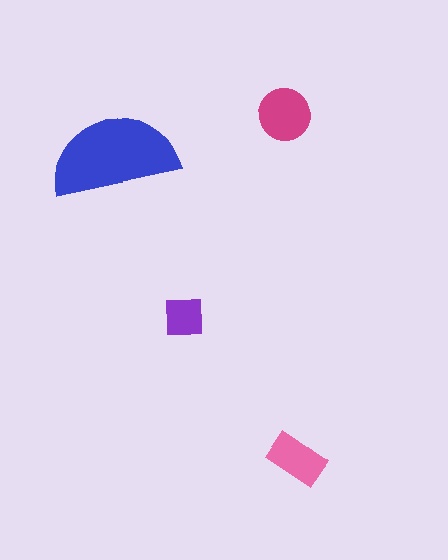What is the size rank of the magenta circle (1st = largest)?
2nd.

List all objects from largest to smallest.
The blue semicircle, the magenta circle, the pink rectangle, the purple square.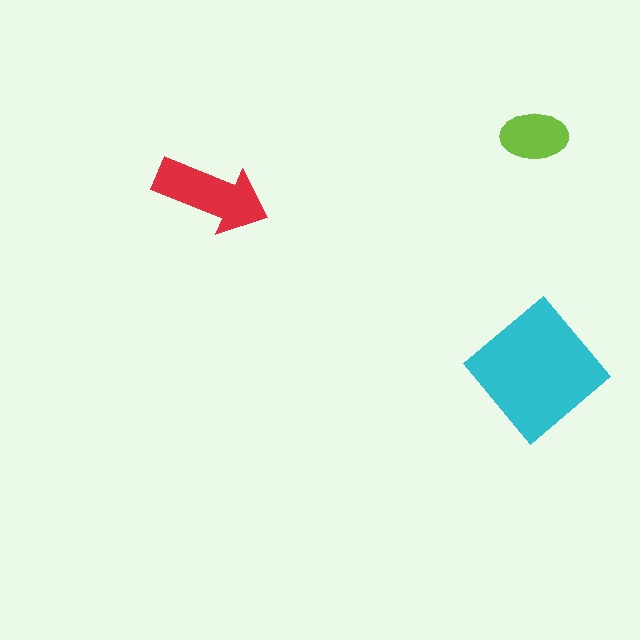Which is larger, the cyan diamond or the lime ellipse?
The cyan diamond.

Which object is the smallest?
The lime ellipse.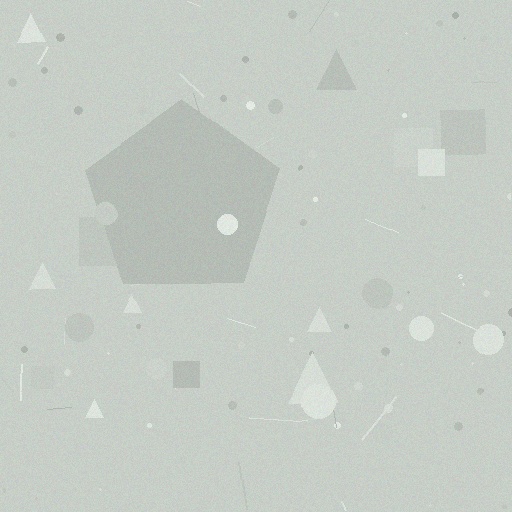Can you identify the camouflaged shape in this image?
The camouflaged shape is a pentagon.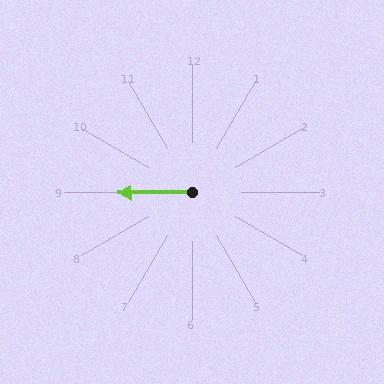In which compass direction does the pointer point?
West.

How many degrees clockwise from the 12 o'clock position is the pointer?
Approximately 269 degrees.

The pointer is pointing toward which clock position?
Roughly 9 o'clock.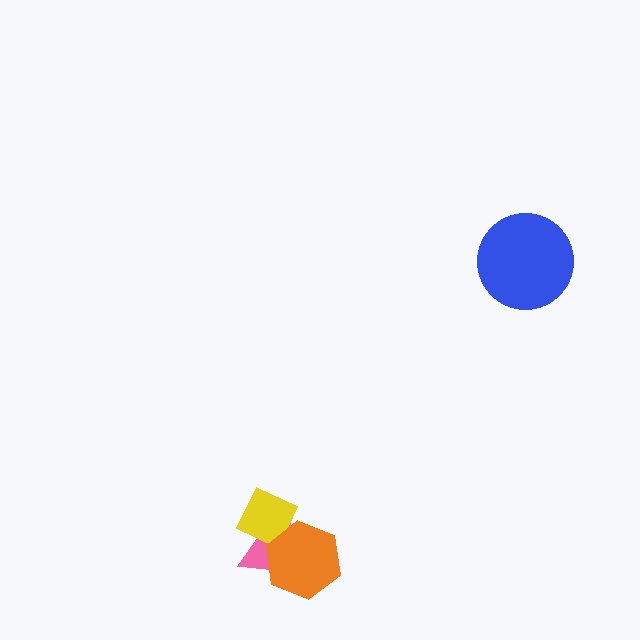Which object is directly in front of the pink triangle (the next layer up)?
The yellow diamond is directly in front of the pink triangle.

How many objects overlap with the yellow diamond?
2 objects overlap with the yellow diamond.